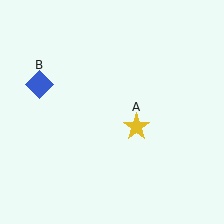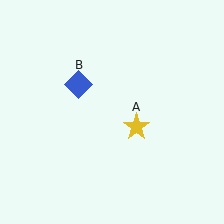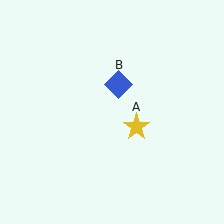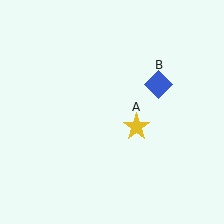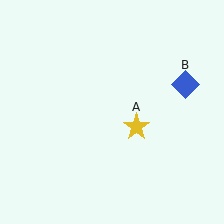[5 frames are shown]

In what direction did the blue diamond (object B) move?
The blue diamond (object B) moved right.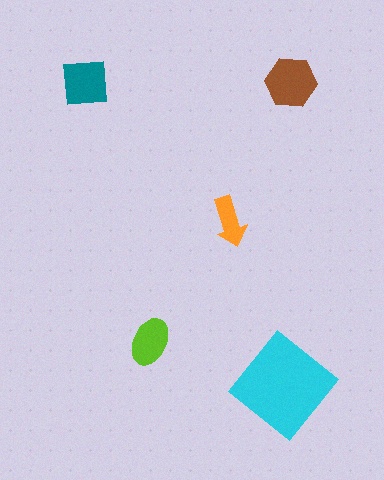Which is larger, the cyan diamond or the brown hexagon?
The cyan diamond.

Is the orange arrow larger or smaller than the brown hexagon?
Smaller.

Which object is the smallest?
The orange arrow.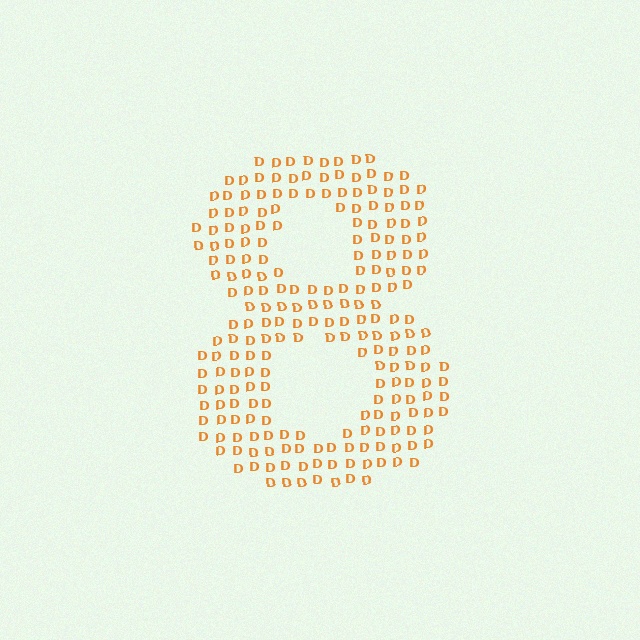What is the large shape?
The large shape is the digit 8.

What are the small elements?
The small elements are letter D's.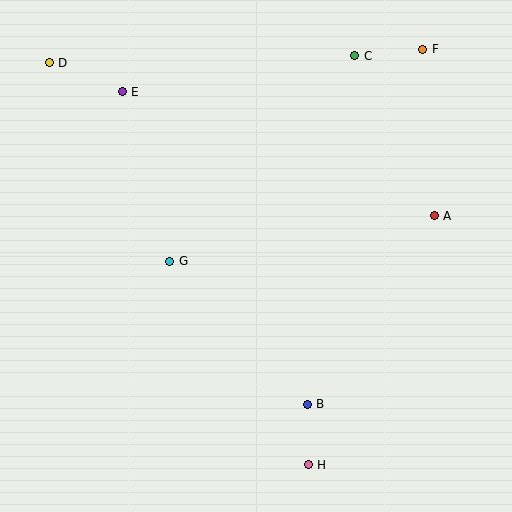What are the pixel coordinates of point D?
Point D is at (49, 63).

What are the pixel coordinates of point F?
Point F is at (423, 49).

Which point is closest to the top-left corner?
Point D is closest to the top-left corner.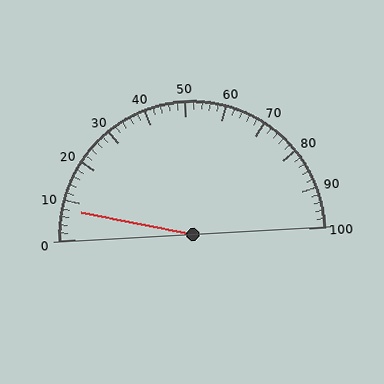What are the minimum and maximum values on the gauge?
The gauge ranges from 0 to 100.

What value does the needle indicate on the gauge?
The needle indicates approximately 8.